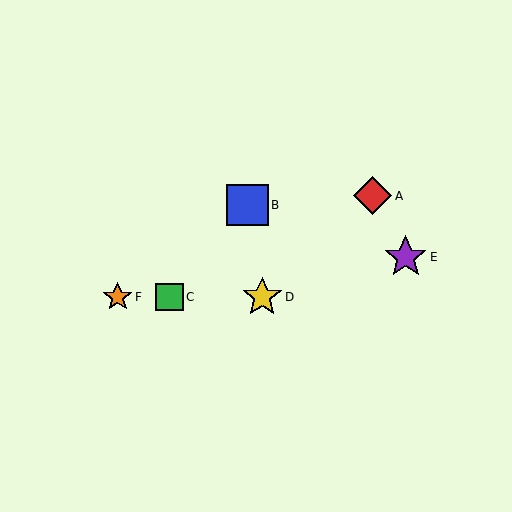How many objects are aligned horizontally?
3 objects (C, D, F) are aligned horizontally.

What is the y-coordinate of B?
Object B is at y≈205.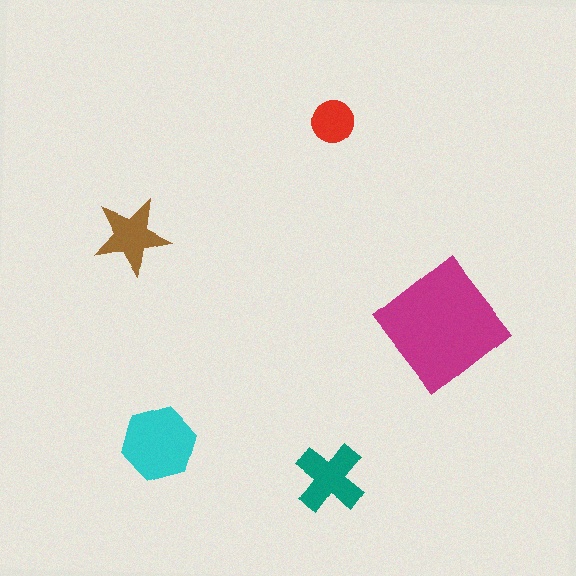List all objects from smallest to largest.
The red circle, the brown star, the teal cross, the cyan hexagon, the magenta diamond.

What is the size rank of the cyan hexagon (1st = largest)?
2nd.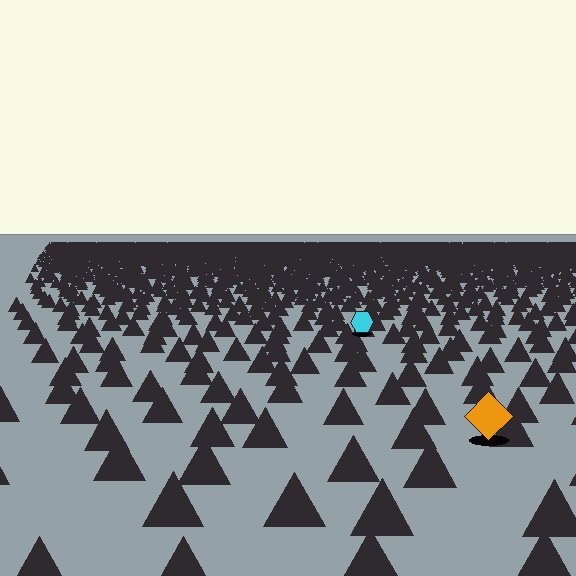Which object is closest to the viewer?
The orange diamond is closest. The texture marks near it are larger and more spread out.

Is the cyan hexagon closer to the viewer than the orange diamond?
No. The orange diamond is closer — you can tell from the texture gradient: the ground texture is coarser near it.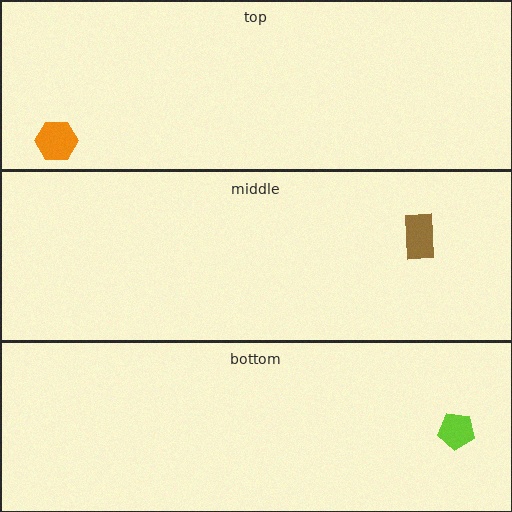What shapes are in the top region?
The orange hexagon.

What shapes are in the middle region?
The brown rectangle.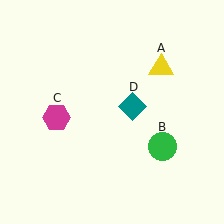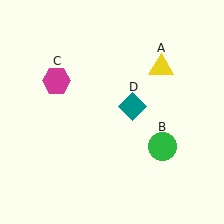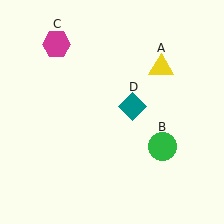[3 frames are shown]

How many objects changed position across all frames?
1 object changed position: magenta hexagon (object C).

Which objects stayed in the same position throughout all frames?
Yellow triangle (object A) and green circle (object B) and teal diamond (object D) remained stationary.